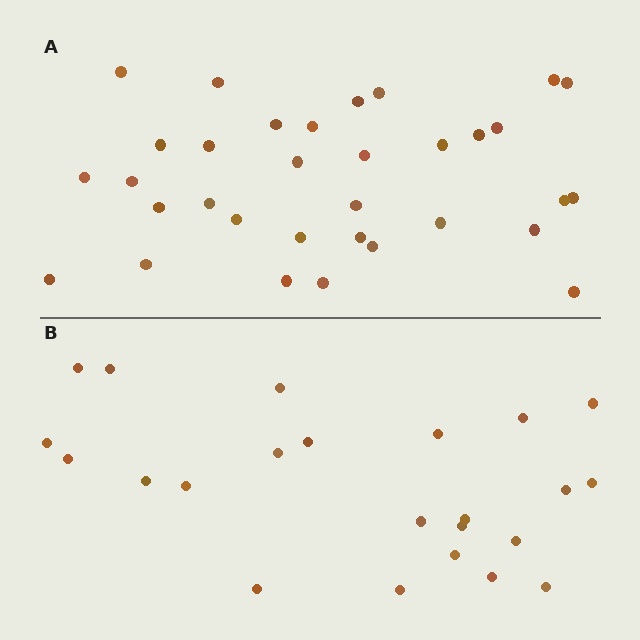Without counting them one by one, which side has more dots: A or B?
Region A (the top region) has more dots.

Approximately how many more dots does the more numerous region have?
Region A has roughly 10 or so more dots than region B.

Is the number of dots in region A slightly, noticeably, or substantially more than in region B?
Region A has noticeably more, but not dramatically so. The ratio is roughly 1.4 to 1.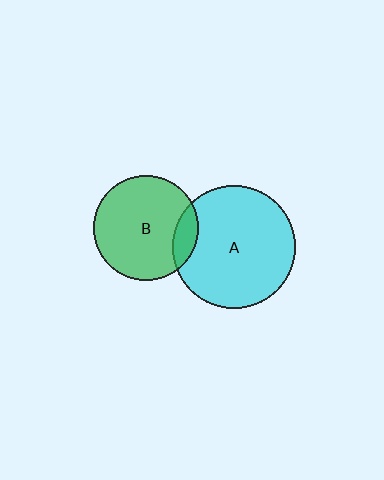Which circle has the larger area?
Circle A (cyan).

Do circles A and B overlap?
Yes.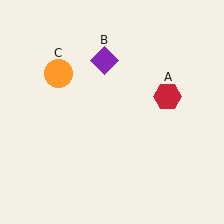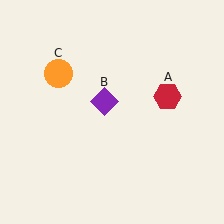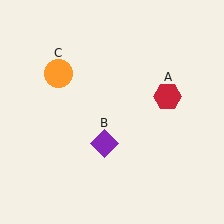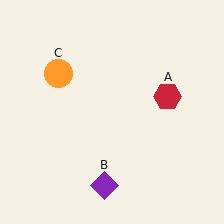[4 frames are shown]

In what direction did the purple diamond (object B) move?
The purple diamond (object B) moved down.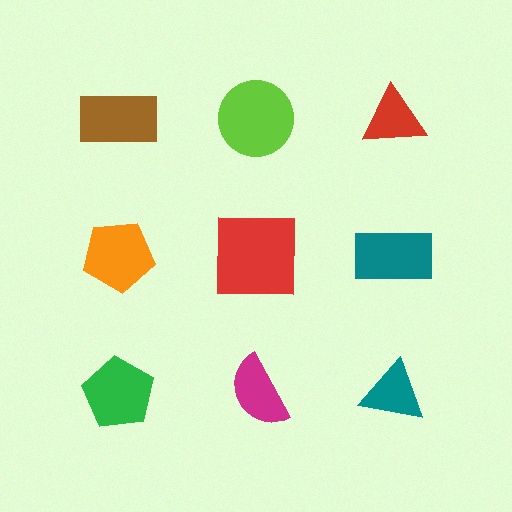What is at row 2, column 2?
A red square.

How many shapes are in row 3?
3 shapes.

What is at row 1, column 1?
A brown rectangle.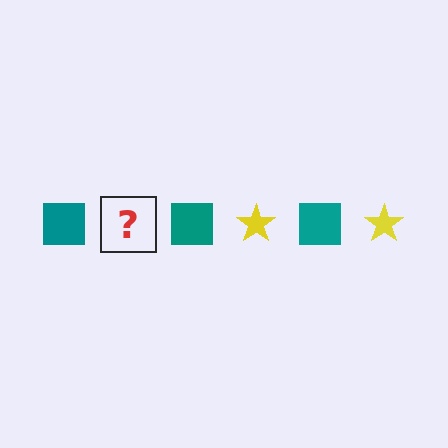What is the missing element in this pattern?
The missing element is a yellow star.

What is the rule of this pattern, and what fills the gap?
The rule is that the pattern alternates between teal square and yellow star. The gap should be filled with a yellow star.